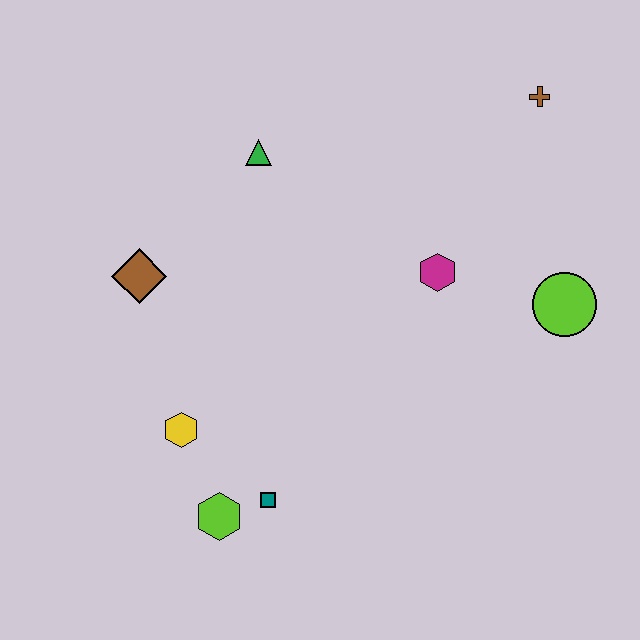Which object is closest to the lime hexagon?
The teal square is closest to the lime hexagon.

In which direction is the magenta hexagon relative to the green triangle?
The magenta hexagon is to the right of the green triangle.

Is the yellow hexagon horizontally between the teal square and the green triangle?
No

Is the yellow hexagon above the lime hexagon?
Yes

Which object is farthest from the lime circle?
The brown diamond is farthest from the lime circle.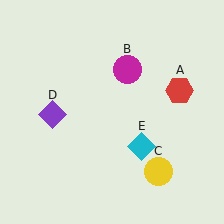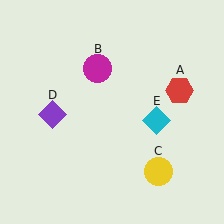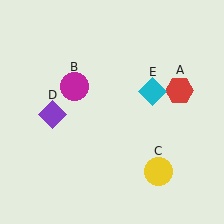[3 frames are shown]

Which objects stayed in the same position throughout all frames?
Red hexagon (object A) and yellow circle (object C) and purple diamond (object D) remained stationary.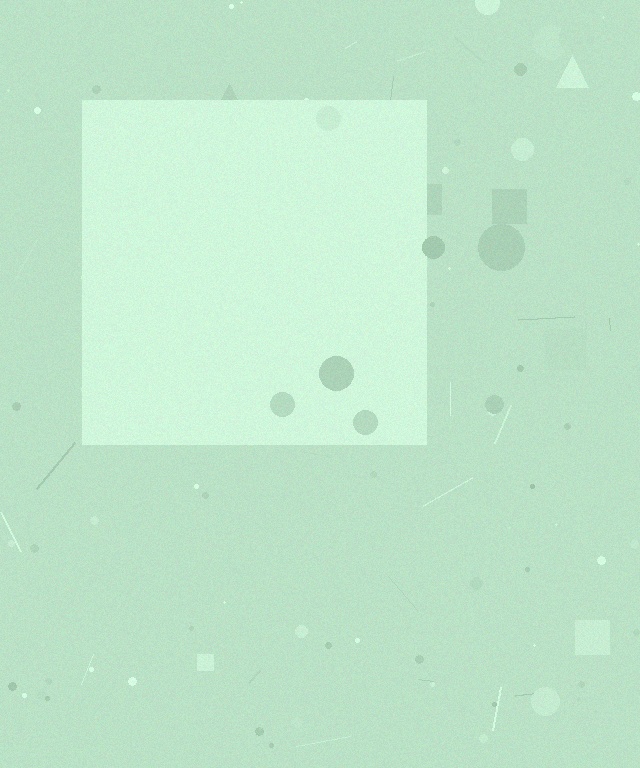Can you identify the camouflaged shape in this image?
The camouflaged shape is a square.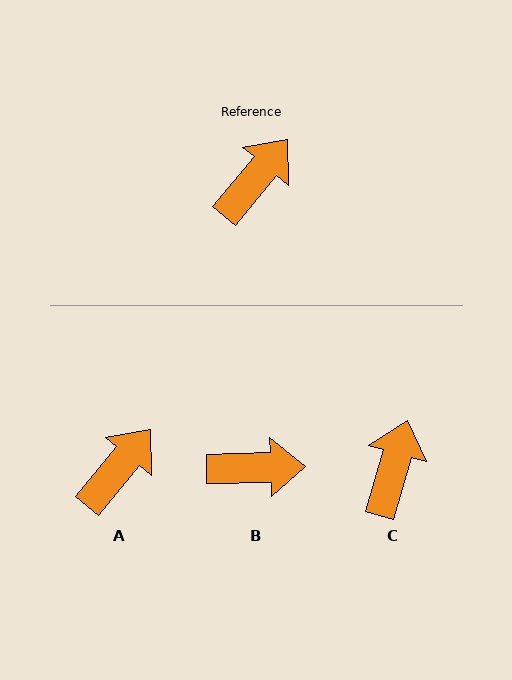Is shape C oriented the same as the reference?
No, it is off by about 23 degrees.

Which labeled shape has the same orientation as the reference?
A.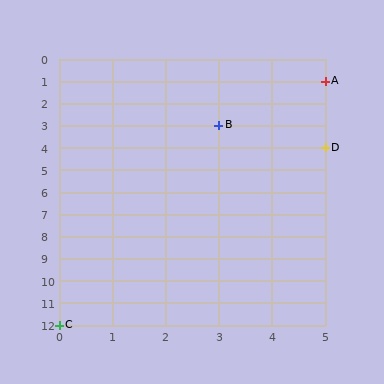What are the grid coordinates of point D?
Point D is at grid coordinates (5, 4).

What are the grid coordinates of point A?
Point A is at grid coordinates (5, 1).